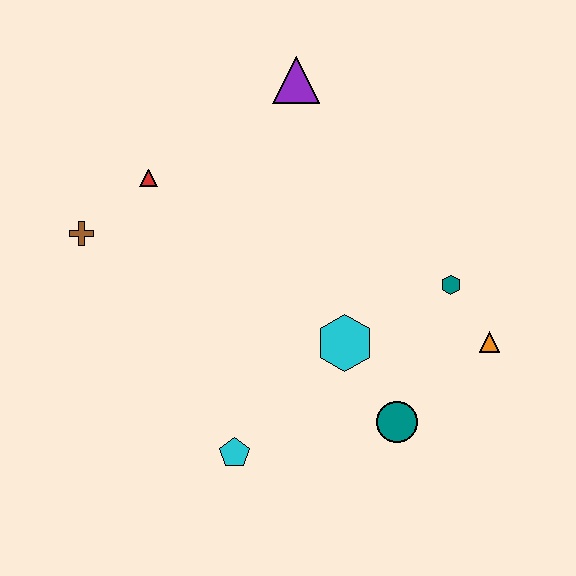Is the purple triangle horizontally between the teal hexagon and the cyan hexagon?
No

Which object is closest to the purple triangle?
The red triangle is closest to the purple triangle.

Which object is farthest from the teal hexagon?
The brown cross is farthest from the teal hexagon.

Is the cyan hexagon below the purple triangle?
Yes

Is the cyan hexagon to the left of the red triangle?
No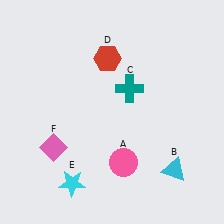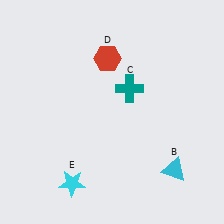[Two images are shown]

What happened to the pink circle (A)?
The pink circle (A) was removed in Image 2. It was in the bottom-right area of Image 1.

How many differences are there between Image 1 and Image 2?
There are 2 differences between the two images.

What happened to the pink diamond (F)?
The pink diamond (F) was removed in Image 2. It was in the bottom-left area of Image 1.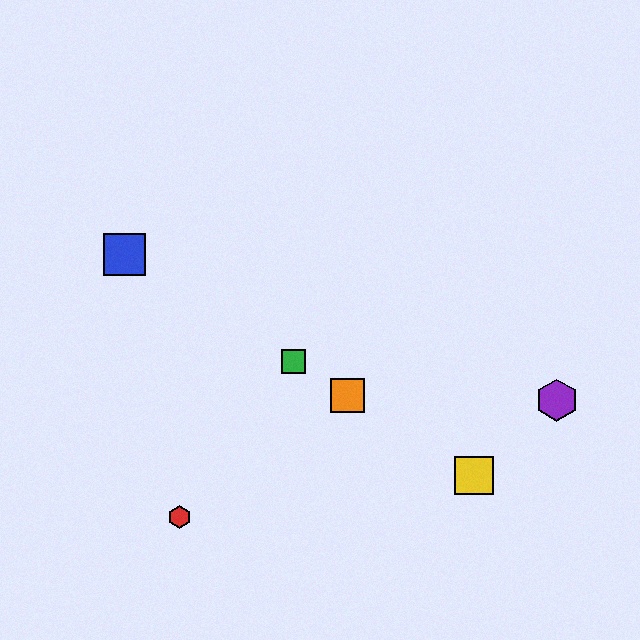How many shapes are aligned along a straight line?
4 shapes (the blue square, the green square, the yellow square, the orange square) are aligned along a straight line.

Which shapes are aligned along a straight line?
The blue square, the green square, the yellow square, the orange square are aligned along a straight line.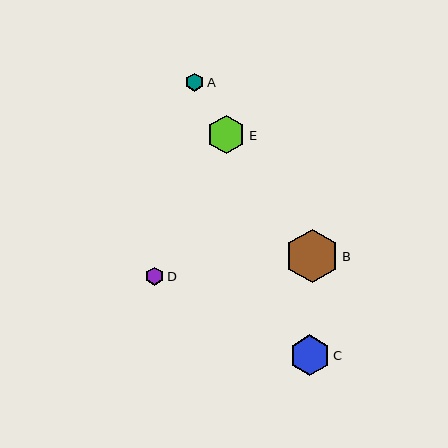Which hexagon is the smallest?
Hexagon A is the smallest with a size of approximately 18 pixels.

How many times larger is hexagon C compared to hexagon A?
Hexagon C is approximately 2.3 times the size of hexagon A.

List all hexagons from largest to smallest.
From largest to smallest: B, C, E, D, A.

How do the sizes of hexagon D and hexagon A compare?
Hexagon D and hexagon A are approximately the same size.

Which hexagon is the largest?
Hexagon B is the largest with a size of approximately 54 pixels.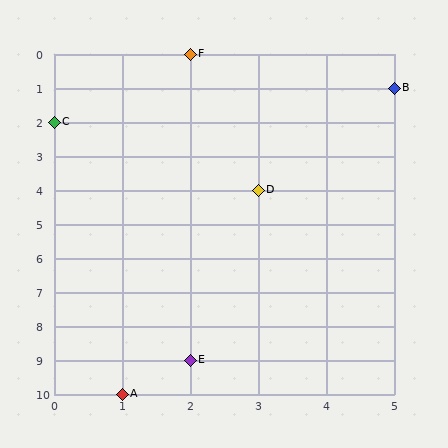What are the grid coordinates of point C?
Point C is at grid coordinates (0, 2).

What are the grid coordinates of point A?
Point A is at grid coordinates (1, 10).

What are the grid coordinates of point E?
Point E is at grid coordinates (2, 9).